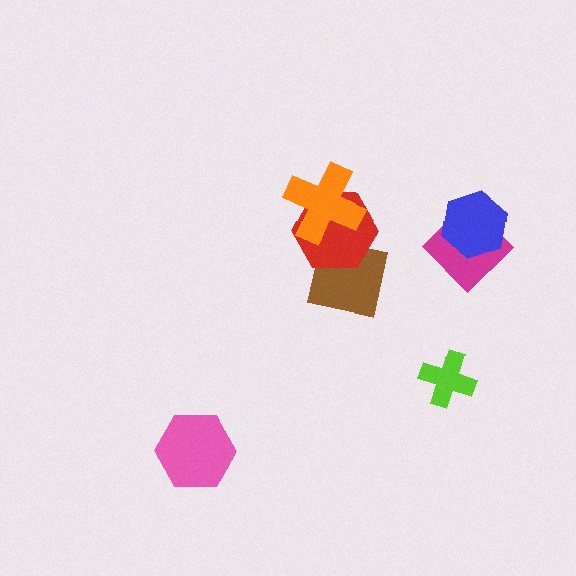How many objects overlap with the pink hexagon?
0 objects overlap with the pink hexagon.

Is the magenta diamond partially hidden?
Yes, it is partially covered by another shape.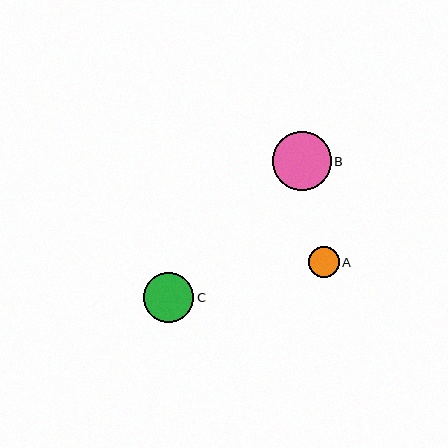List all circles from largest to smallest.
From largest to smallest: B, C, A.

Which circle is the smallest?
Circle A is the smallest with a size of approximately 31 pixels.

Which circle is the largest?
Circle B is the largest with a size of approximately 59 pixels.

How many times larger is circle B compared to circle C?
Circle B is approximately 1.2 times the size of circle C.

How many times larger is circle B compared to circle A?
Circle B is approximately 1.9 times the size of circle A.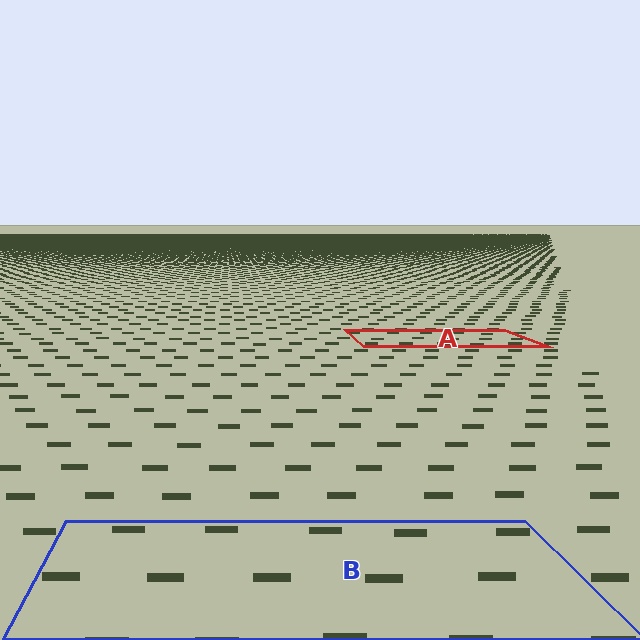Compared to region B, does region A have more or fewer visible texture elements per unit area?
Region A has more texture elements per unit area — they are packed more densely because it is farther away.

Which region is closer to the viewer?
Region B is closer. The texture elements there are larger and more spread out.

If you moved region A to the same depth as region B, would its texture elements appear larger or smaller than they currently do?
They would appear larger. At a closer depth, the same texture elements are projected at a bigger on-screen size.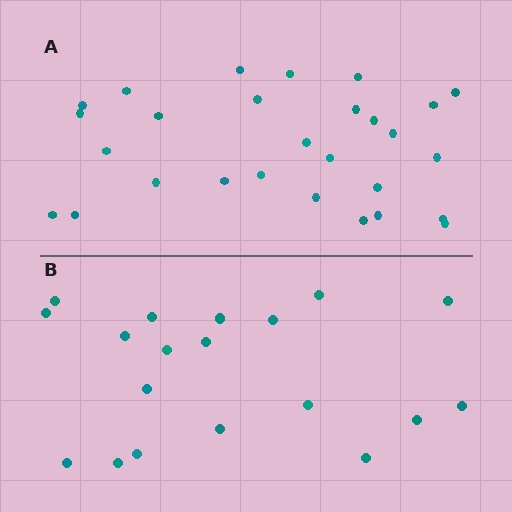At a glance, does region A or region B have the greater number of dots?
Region A (the top region) has more dots.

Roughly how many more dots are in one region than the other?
Region A has roughly 8 or so more dots than region B.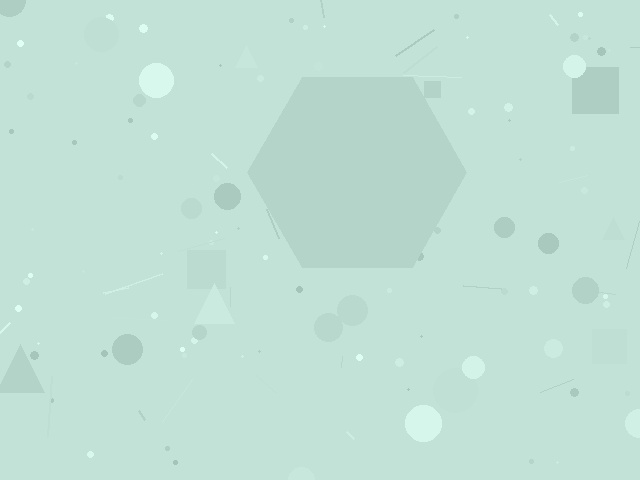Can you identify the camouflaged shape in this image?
The camouflaged shape is a hexagon.